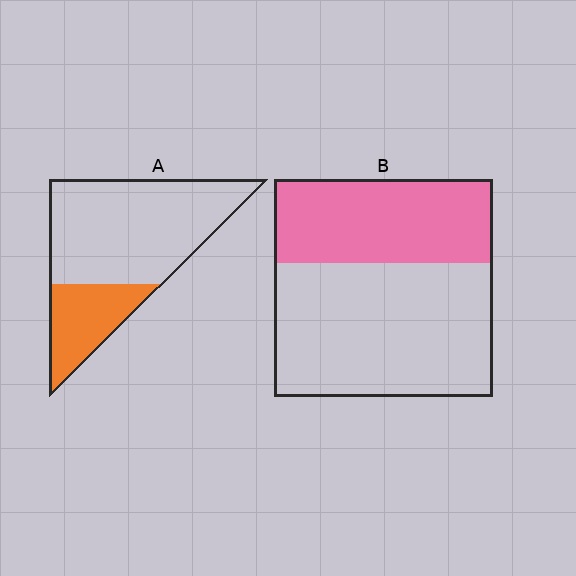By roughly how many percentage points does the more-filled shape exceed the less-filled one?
By roughly 10 percentage points (B over A).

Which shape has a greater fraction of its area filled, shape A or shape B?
Shape B.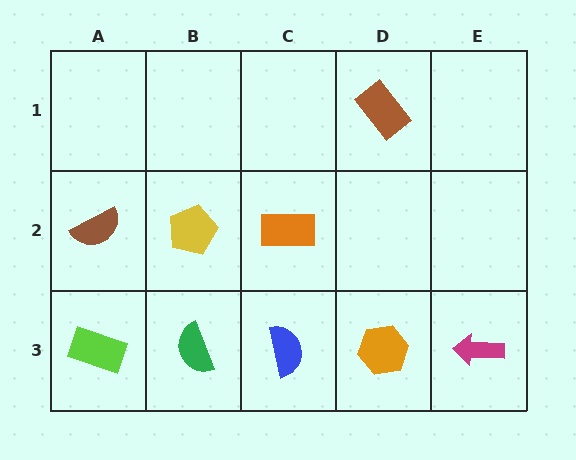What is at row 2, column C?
An orange rectangle.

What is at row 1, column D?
A brown rectangle.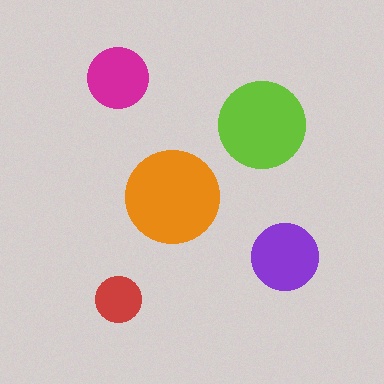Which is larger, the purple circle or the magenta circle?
The purple one.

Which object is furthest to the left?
The magenta circle is leftmost.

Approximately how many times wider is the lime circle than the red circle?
About 2 times wider.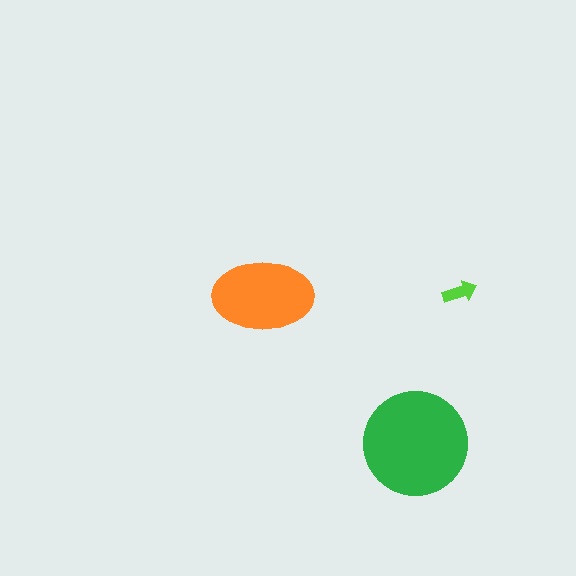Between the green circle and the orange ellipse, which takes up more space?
The green circle.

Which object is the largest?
The green circle.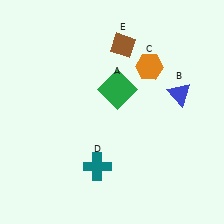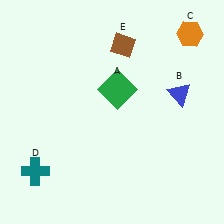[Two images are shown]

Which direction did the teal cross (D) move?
The teal cross (D) moved left.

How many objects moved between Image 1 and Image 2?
2 objects moved between the two images.